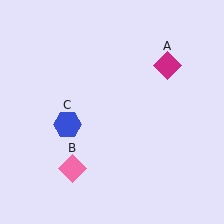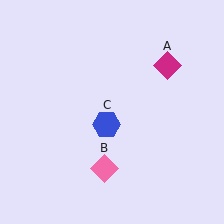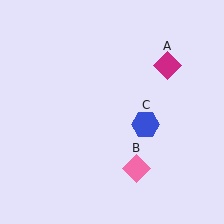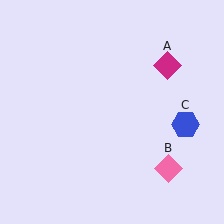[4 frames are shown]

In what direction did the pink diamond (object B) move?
The pink diamond (object B) moved right.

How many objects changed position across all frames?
2 objects changed position: pink diamond (object B), blue hexagon (object C).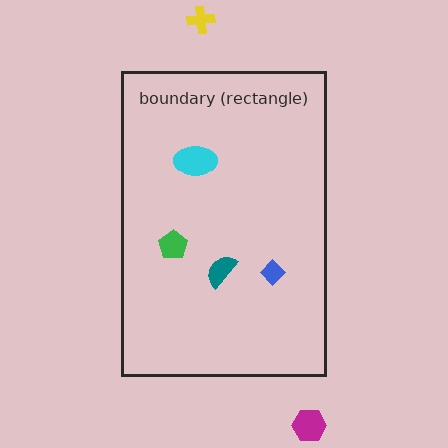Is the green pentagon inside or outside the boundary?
Inside.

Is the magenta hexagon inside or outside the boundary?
Outside.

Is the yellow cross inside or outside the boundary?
Outside.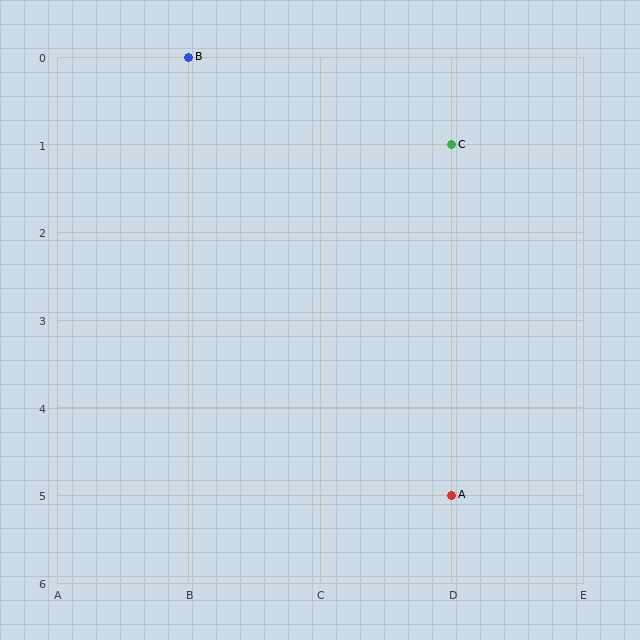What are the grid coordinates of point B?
Point B is at grid coordinates (B, 0).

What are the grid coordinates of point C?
Point C is at grid coordinates (D, 1).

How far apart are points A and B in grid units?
Points A and B are 2 columns and 5 rows apart (about 5.4 grid units diagonally).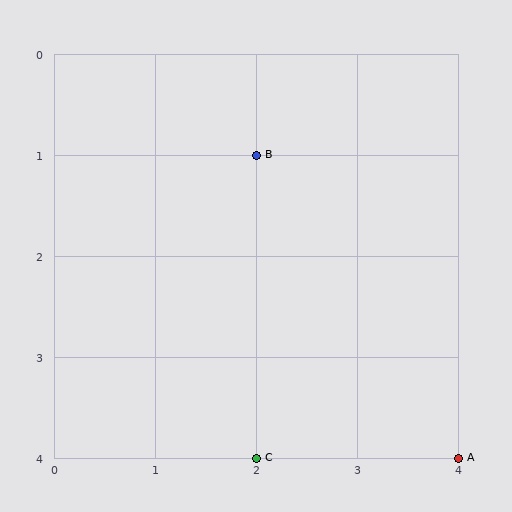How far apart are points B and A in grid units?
Points B and A are 2 columns and 3 rows apart (about 3.6 grid units diagonally).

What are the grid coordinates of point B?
Point B is at grid coordinates (2, 1).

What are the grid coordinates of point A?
Point A is at grid coordinates (4, 4).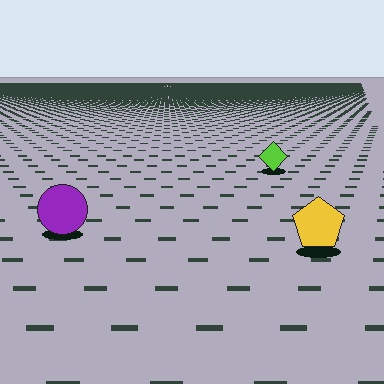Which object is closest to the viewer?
The yellow pentagon is closest. The texture marks near it are larger and more spread out.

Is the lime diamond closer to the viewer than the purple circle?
No. The purple circle is closer — you can tell from the texture gradient: the ground texture is coarser near it.